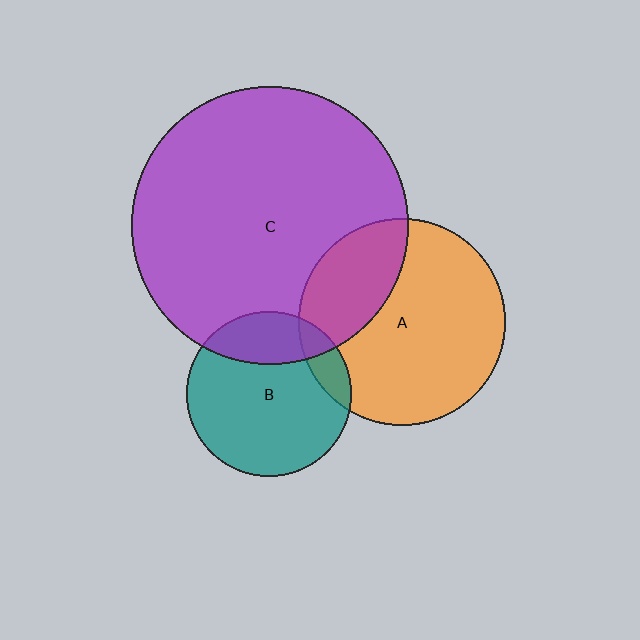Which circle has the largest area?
Circle C (purple).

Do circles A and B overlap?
Yes.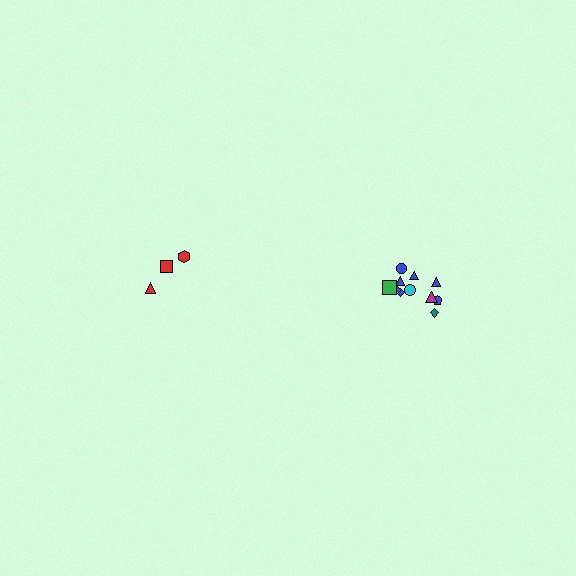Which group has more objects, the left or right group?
The right group.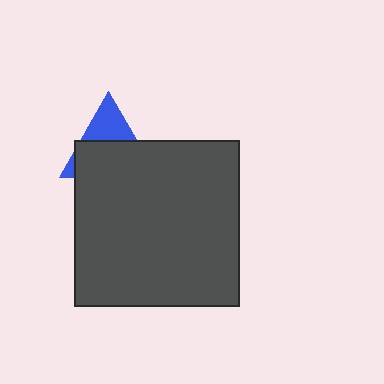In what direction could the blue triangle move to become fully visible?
The blue triangle could move up. That would shift it out from behind the dark gray square entirely.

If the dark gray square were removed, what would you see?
You would see the complete blue triangle.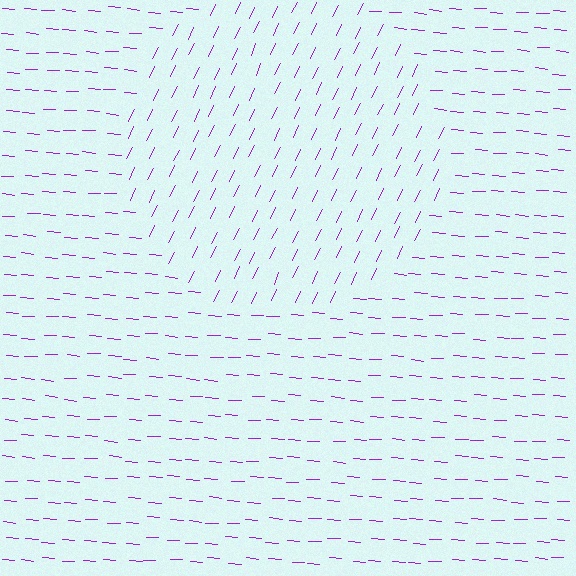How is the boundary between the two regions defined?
The boundary is defined purely by a change in line orientation (approximately 68 degrees difference). All lines are the same color and thickness.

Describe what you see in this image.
The image is filled with small purple line segments. A circle region in the image has lines oriented differently from the surrounding lines, creating a visible texture boundary.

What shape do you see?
I see a circle.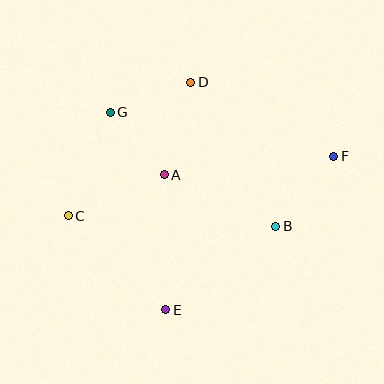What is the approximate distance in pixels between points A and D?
The distance between A and D is approximately 97 pixels.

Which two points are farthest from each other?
Points C and F are farthest from each other.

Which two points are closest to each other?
Points A and G are closest to each other.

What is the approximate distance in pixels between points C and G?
The distance between C and G is approximately 112 pixels.